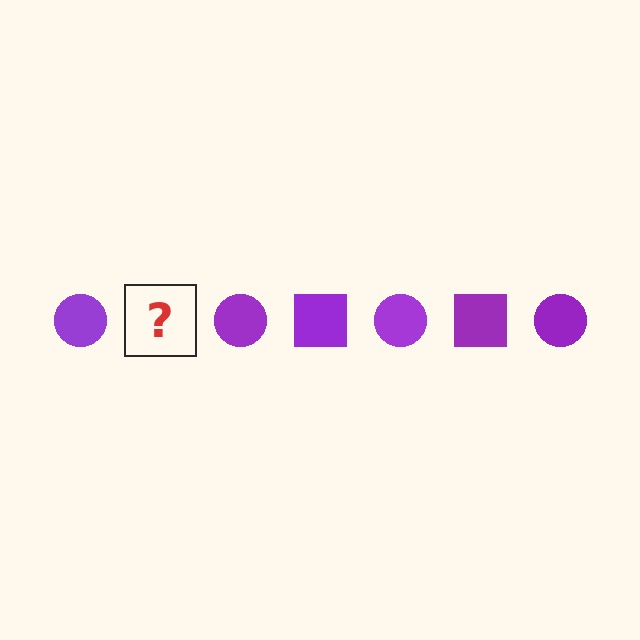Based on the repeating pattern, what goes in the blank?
The blank should be a purple square.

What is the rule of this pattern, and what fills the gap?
The rule is that the pattern cycles through circle, square shapes in purple. The gap should be filled with a purple square.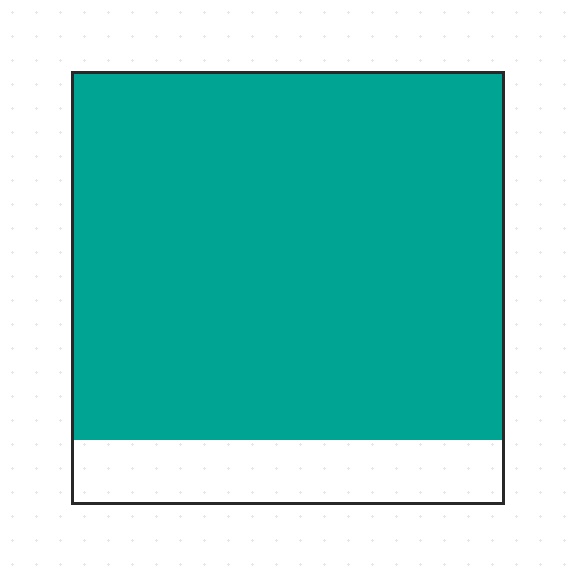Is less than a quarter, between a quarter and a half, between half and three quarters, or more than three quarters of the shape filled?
More than three quarters.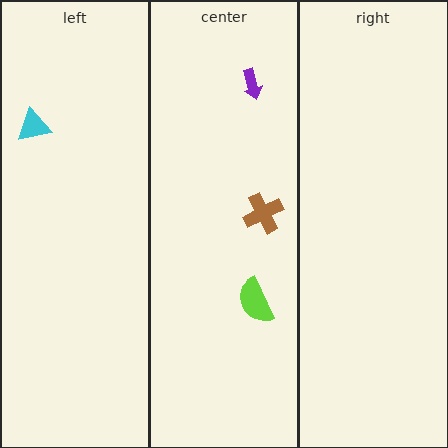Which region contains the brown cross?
The center region.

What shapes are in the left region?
The cyan triangle.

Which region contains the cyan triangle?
The left region.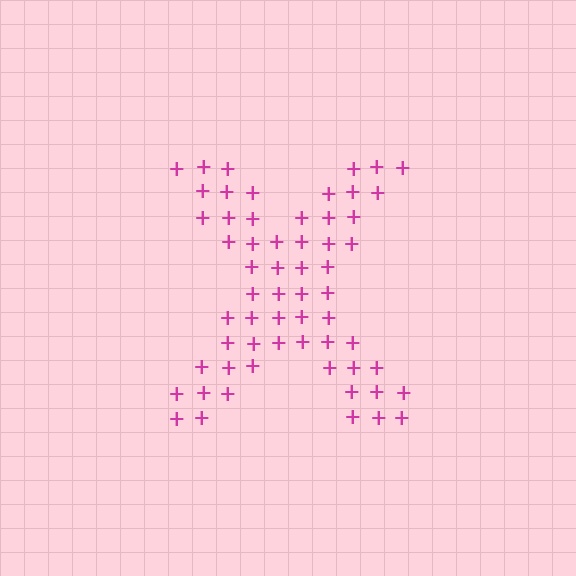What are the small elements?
The small elements are plus signs.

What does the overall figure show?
The overall figure shows the letter X.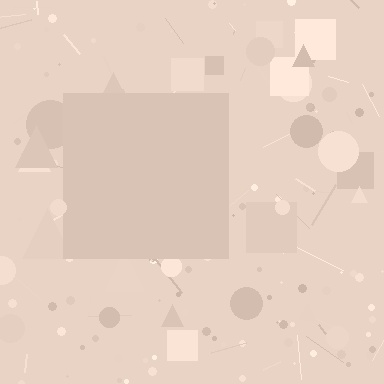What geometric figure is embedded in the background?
A square is embedded in the background.